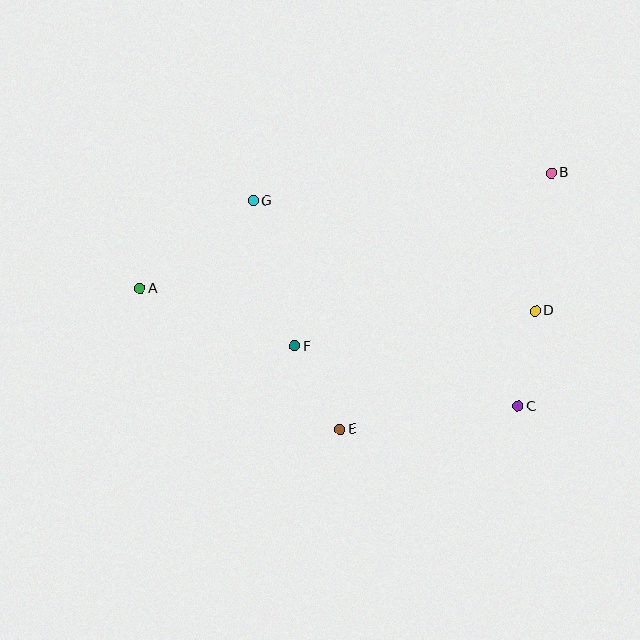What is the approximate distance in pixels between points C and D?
The distance between C and D is approximately 97 pixels.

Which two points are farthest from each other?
Points A and B are farthest from each other.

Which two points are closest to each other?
Points E and F are closest to each other.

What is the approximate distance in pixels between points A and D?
The distance between A and D is approximately 396 pixels.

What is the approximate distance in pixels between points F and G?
The distance between F and G is approximately 151 pixels.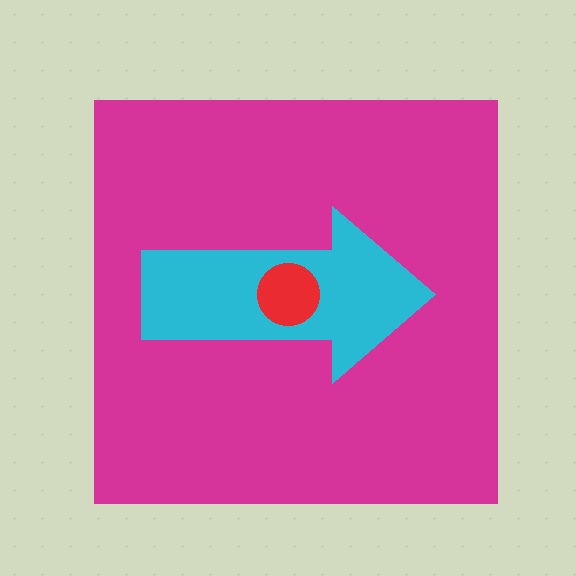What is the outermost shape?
The magenta square.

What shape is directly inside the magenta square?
The cyan arrow.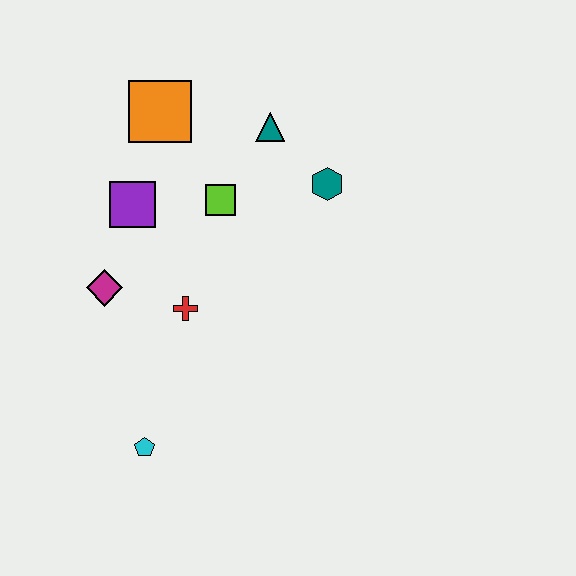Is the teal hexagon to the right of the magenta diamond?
Yes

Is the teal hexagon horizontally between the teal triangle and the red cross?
No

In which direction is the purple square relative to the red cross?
The purple square is above the red cross.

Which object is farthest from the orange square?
The cyan pentagon is farthest from the orange square.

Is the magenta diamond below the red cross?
No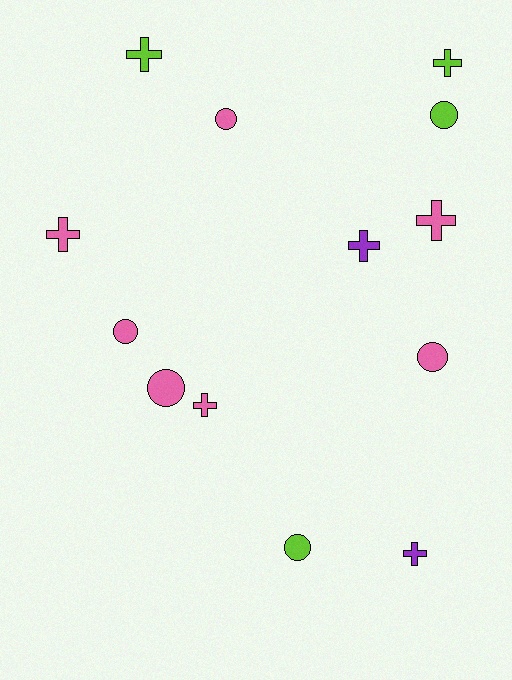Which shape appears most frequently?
Cross, with 7 objects.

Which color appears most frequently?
Pink, with 7 objects.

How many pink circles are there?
There are 4 pink circles.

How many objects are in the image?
There are 13 objects.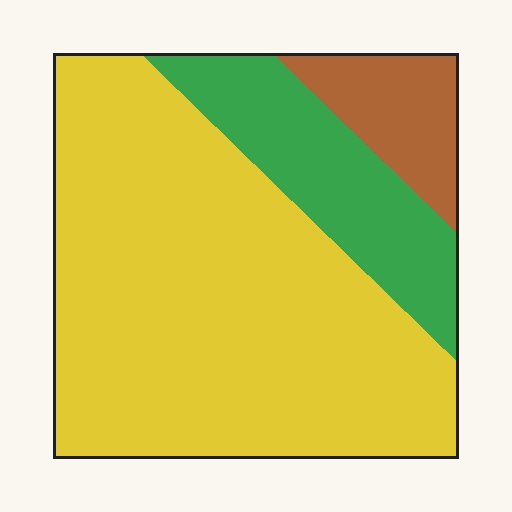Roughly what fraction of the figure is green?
Green takes up about one fifth (1/5) of the figure.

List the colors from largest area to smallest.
From largest to smallest: yellow, green, brown.